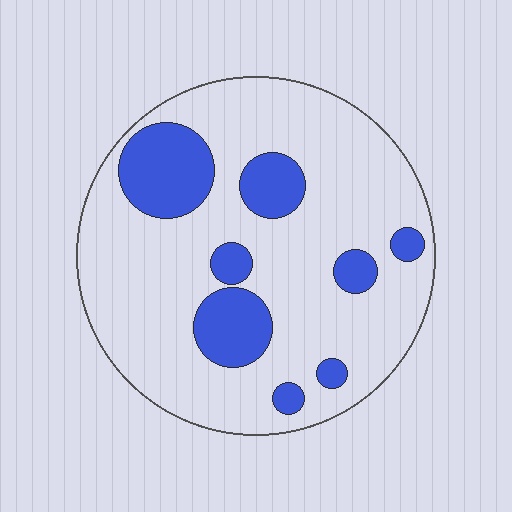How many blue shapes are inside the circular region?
8.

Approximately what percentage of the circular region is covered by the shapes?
Approximately 20%.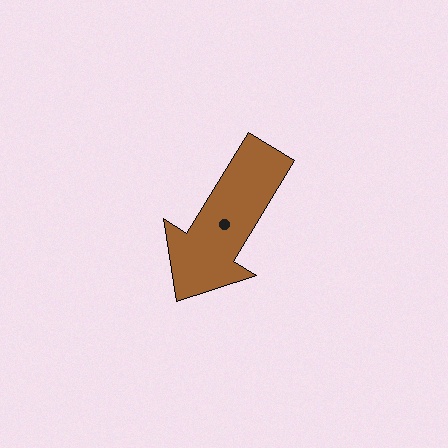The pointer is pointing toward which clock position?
Roughly 7 o'clock.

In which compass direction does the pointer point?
Southwest.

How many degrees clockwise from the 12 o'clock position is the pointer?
Approximately 211 degrees.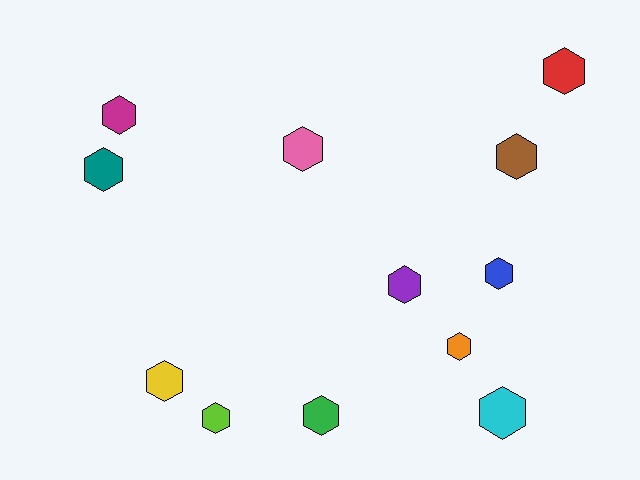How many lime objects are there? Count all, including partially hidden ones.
There is 1 lime object.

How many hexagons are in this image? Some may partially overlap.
There are 12 hexagons.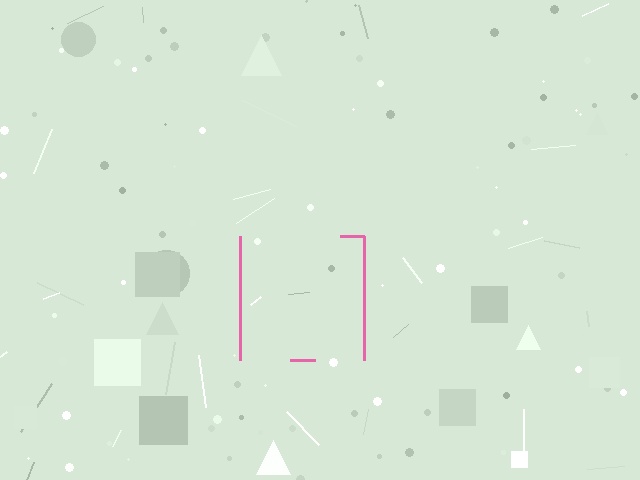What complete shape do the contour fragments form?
The contour fragments form a square.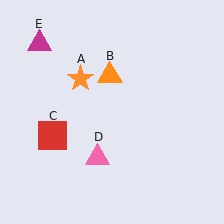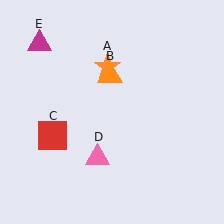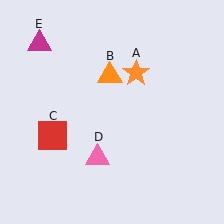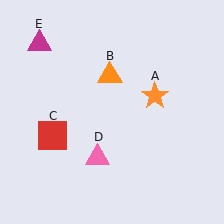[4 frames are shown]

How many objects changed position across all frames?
1 object changed position: orange star (object A).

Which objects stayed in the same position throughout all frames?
Orange triangle (object B) and red square (object C) and pink triangle (object D) and magenta triangle (object E) remained stationary.